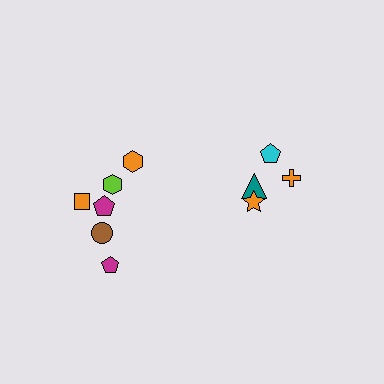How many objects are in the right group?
There are 4 objects.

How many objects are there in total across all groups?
There are 10 objects.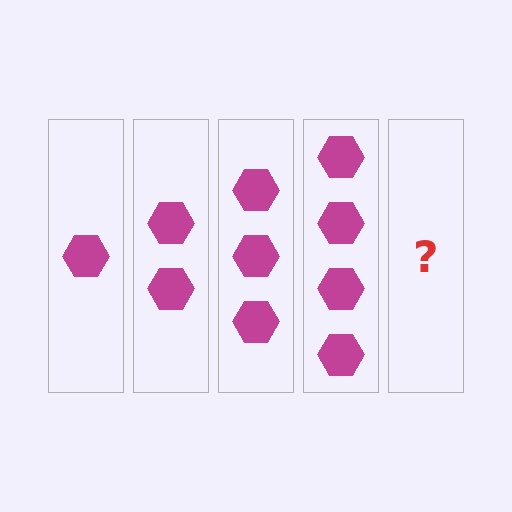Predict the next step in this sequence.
The next step is 5 hexagons.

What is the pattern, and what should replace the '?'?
The pattern is that each step adds one more hexagon. The '?' should be 5 hexagons.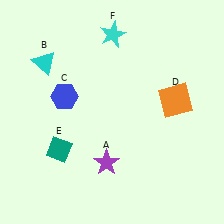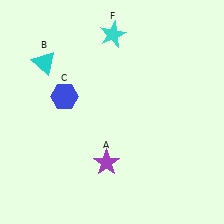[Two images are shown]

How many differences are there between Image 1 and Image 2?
There are 2 differences between the two images.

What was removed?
The teal diamond (E), the orange square (D) were removed in Image 2.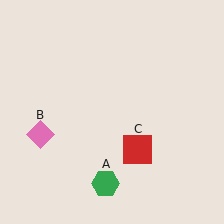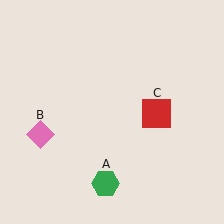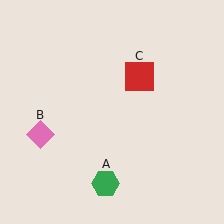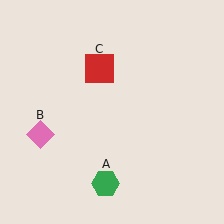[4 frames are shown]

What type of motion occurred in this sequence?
The red square (object C) rotated counterclockwise around the center of the scene.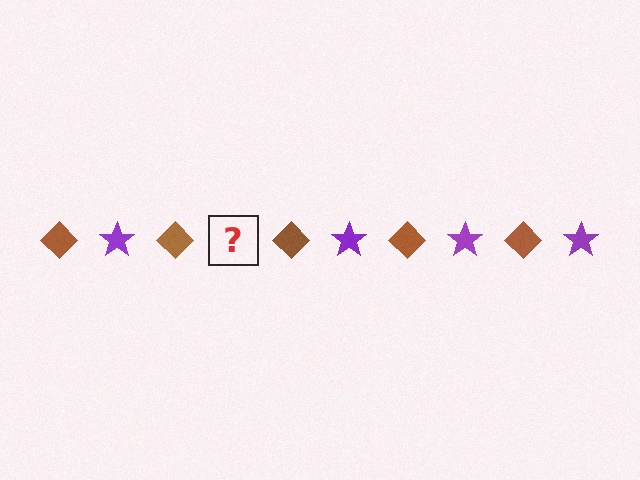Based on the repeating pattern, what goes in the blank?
The blank should be a purple star.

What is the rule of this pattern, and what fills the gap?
The rule is that the pattern alternates between brown diamond and purple star. The gap should be filled with a purple star.